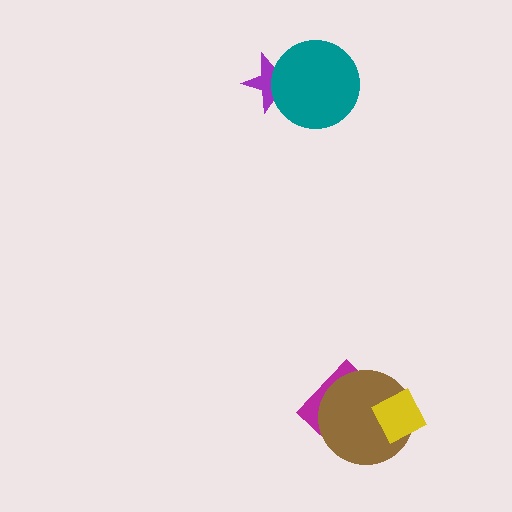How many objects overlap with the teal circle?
1 object overlaps with the teal circle.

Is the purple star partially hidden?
Yes, it is partially covered by another shape.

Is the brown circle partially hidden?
Yes, it is partially covered by another shape.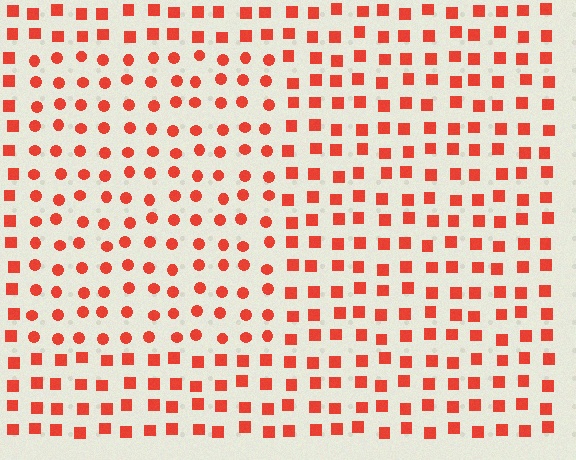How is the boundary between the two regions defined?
The boundary is defined by a change in element shape: circles inside vs. squares outside. All elements share the same color and spacing.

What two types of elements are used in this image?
The image uses circles inside the rectangle region and squares outside it.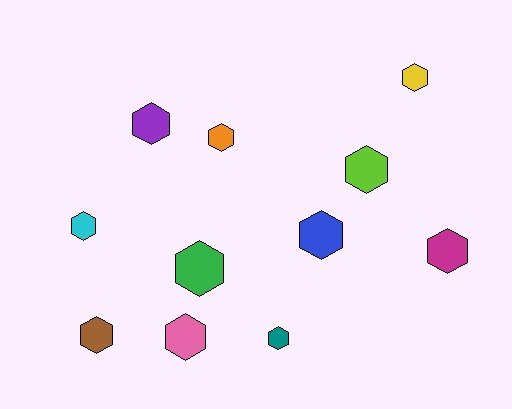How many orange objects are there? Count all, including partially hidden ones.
There is 1 orange object.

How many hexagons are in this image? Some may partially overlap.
There are 11 hexagons.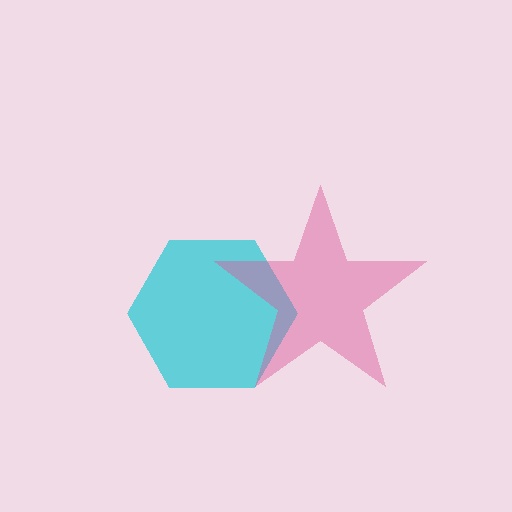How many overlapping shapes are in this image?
There are 2 overlapping shapes in the image.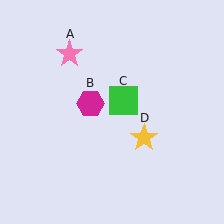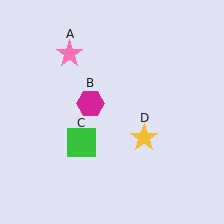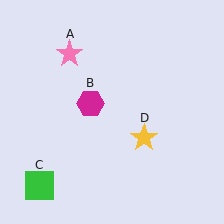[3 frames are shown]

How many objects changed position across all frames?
1 object changed position: green square (object C).